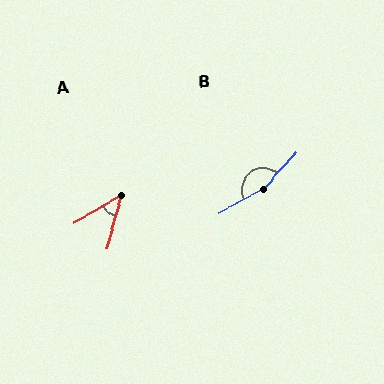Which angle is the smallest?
A, at approximately 45 degrees.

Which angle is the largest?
B, at approximately 160 degrees.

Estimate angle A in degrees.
Approximately 45 degrees.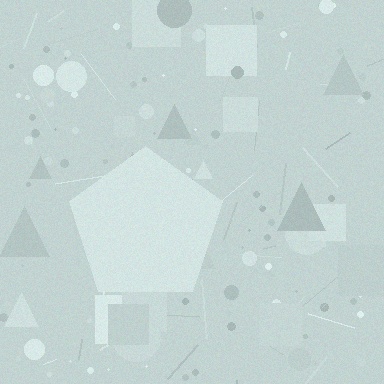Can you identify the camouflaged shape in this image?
The camouflaged shape is a pentagon.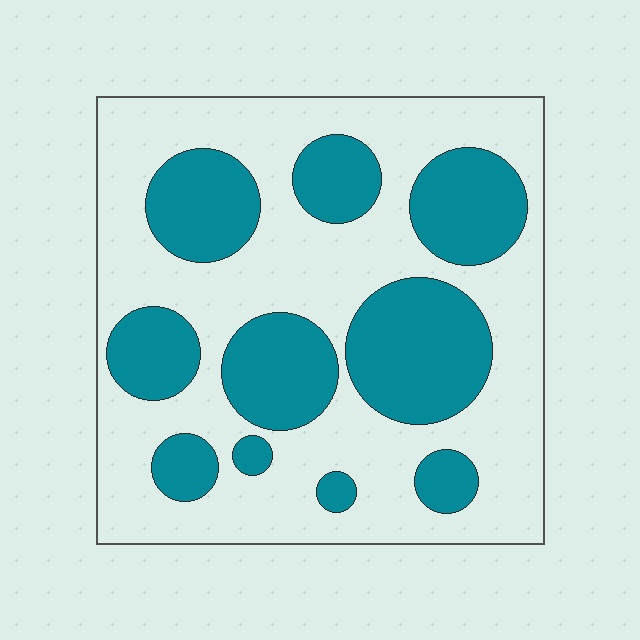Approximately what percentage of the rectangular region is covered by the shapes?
Approximately 35%.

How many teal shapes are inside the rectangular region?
10.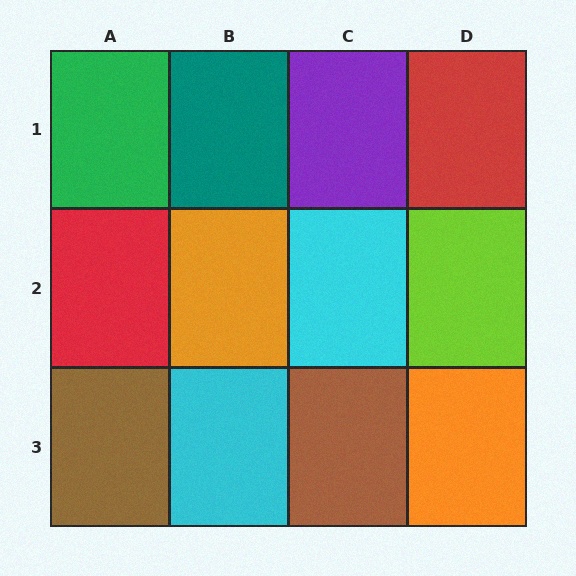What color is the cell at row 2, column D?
Lime.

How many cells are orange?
2 cells are orange.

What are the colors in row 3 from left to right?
Brown, cyan, brown, orange.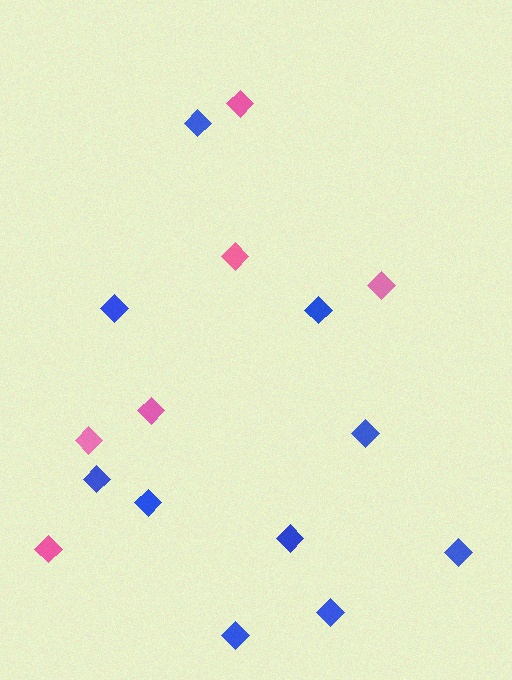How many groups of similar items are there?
There are 2 groups: one group of pink diamonds (6) and one group of blue diamonds (10).